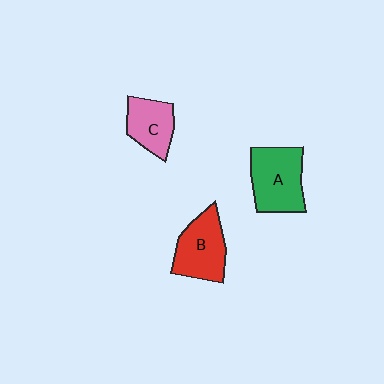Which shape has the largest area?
Shape A (green).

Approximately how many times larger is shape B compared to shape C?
Approximately 1.3 times.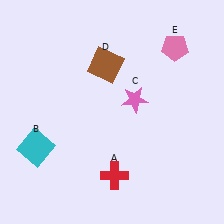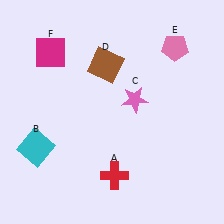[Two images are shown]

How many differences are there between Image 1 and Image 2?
There is 1 difference between the two images.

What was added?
A magenta square (F) was added in Image 2.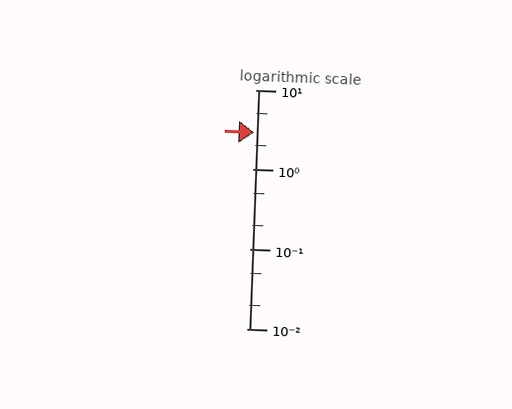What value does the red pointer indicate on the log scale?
The pointer indicates approximately 2.9.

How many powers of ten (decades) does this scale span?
The scale spans 3 decades, from 0.01 to 10.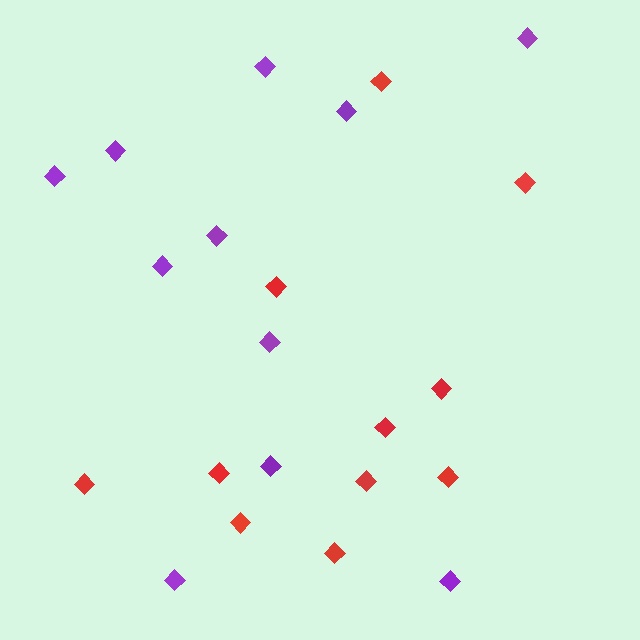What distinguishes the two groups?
There are 2 groups: one group of purple diamonds (11) and one group of red diamonds (11).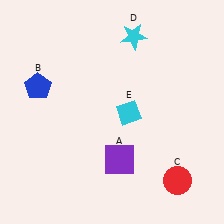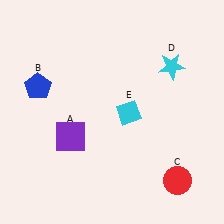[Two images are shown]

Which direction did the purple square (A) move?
The purple square (A) moved left.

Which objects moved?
The objects that moved are: the purple square (A), the cyan star (D).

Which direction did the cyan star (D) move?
The cyan star (D) moved right.